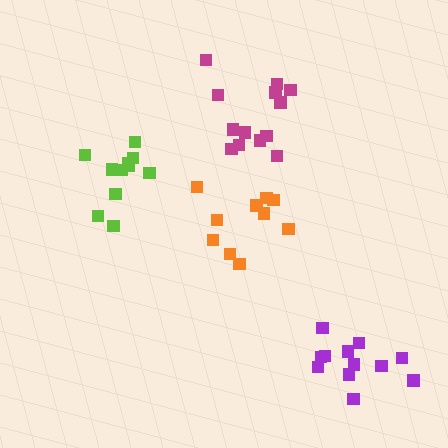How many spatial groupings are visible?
There are 4 spatial groupings.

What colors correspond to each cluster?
The clusters are colored: purple, lime, orange, magenta.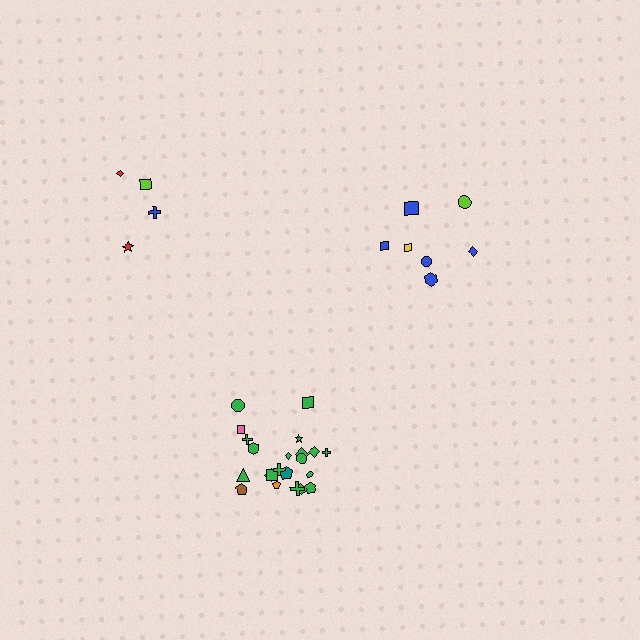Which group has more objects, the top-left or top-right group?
The top-right group.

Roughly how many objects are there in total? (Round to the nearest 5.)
Roughly 35 objects in total.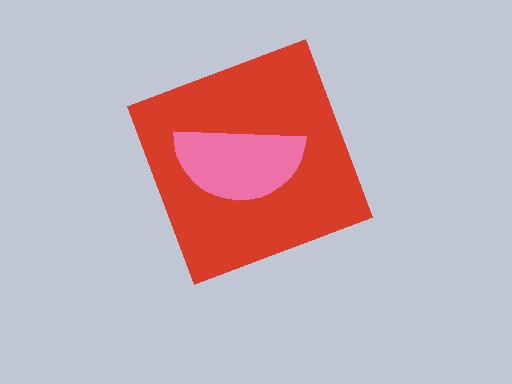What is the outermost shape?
The red diamond.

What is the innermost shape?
The pink semicircle.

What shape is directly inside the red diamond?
The pink semicircle.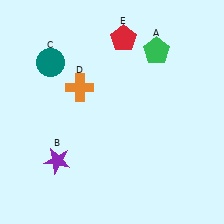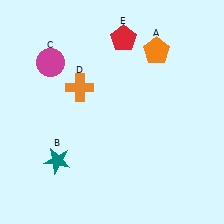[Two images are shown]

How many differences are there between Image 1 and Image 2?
There are 3 differences between the two images.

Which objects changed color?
A changed from green to orange. B changed from purple to teal. C changed from teal to magenta.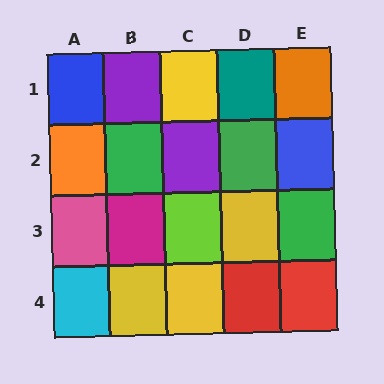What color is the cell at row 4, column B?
Yellow.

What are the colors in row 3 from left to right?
Pink, magenta, lime, yellow, green.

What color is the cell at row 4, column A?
Cyan.